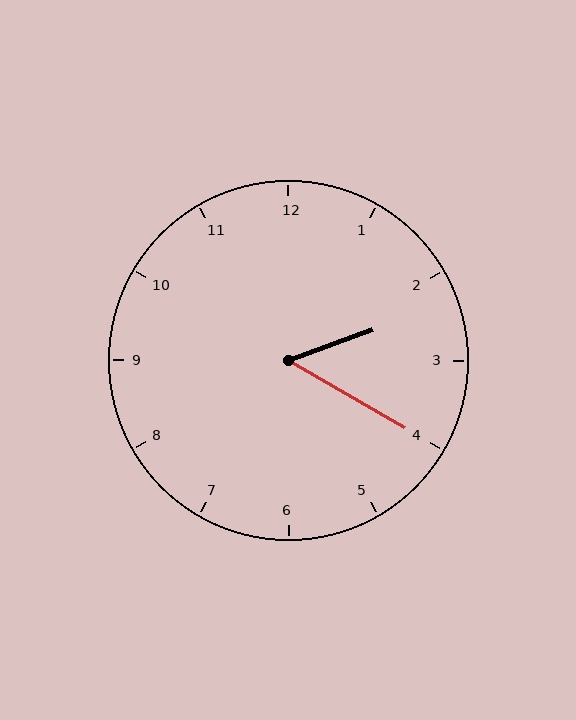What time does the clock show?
2:20.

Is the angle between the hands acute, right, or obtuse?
It is acute.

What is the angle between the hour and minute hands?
Approximately 50 degrees.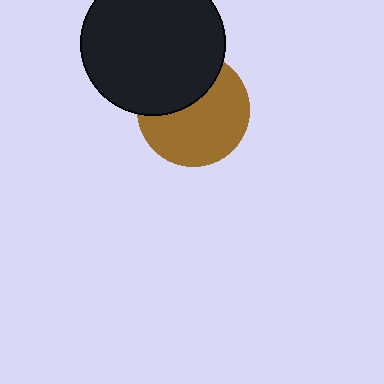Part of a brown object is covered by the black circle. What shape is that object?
It is a circle.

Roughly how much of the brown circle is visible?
About half of it is visible (roughly 64%).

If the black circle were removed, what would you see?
You would see the complete brown circle.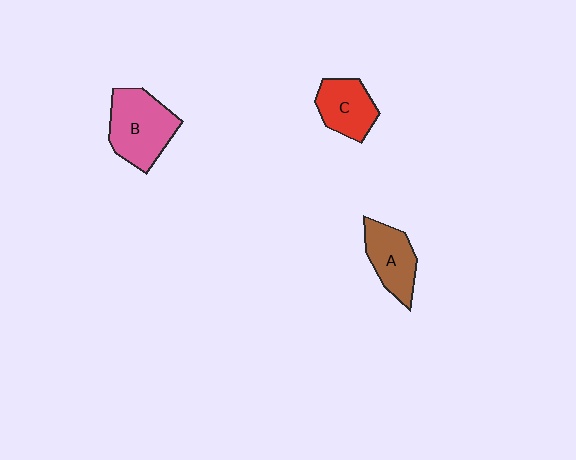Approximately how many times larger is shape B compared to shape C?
Approximately 1.5 times.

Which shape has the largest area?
Shape B (pink).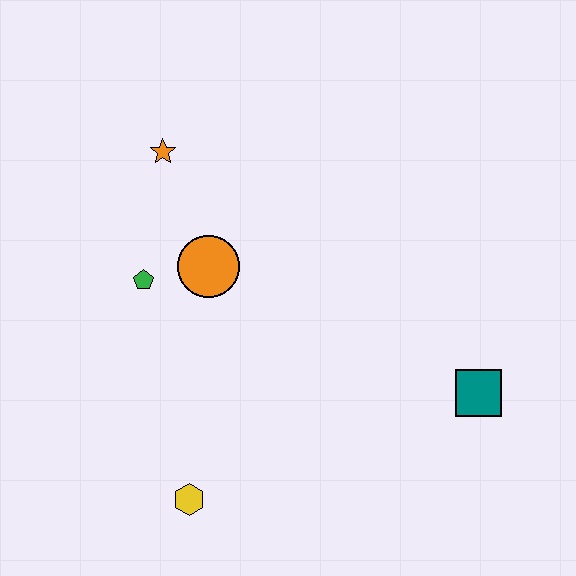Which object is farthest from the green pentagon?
The teal square is farthest from the green pentagon.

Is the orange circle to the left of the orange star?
No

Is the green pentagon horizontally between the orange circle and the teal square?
No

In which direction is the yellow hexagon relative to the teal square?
The yellow hexagon is to the left of the teal square.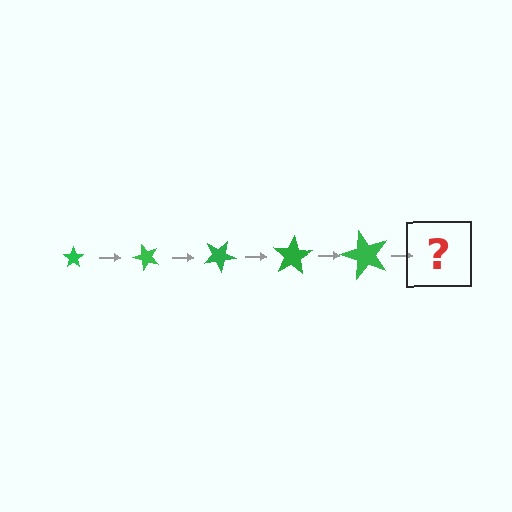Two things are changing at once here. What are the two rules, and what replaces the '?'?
The two rules are that the star grows larger each step and it rotates 50 degrees each step. The '?' should be a star, larger than the previous one and rotated 250 degrees from the start.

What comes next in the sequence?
The next element should be a star, larger than the previous one and rotated 250 degrees from the start.